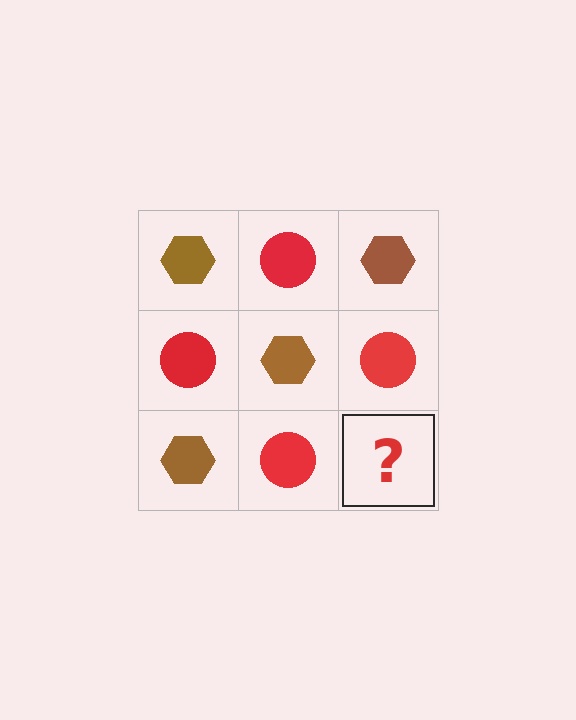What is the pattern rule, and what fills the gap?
The rule is that it alternates brown hexagon and red circle in a checkerboard pattern. The gap should be filled with a brown hexagon.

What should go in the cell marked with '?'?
The missing cell should contain a brown hexagon.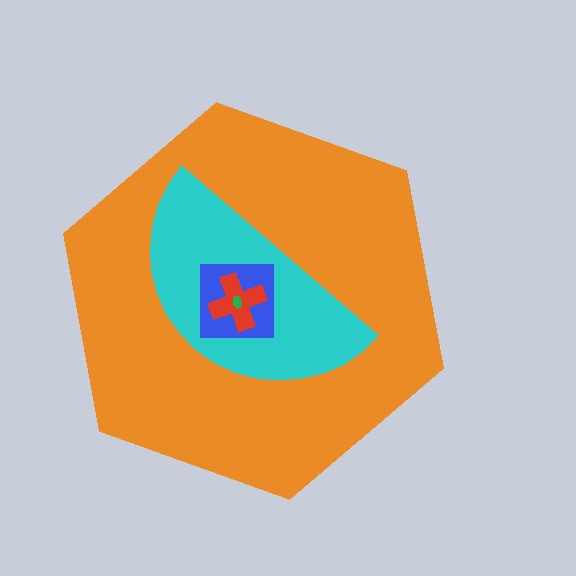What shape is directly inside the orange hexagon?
The cyan semicircle.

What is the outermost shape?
The orange hexagon.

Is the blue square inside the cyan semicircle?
Yes.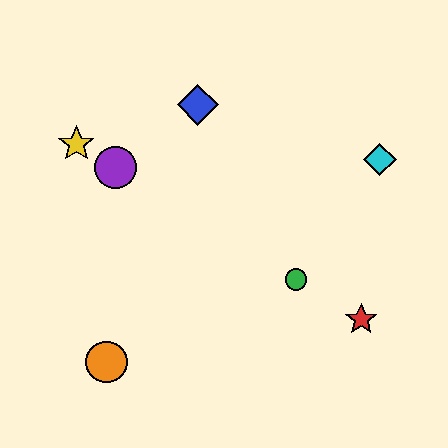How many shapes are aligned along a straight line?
4 shapes (the red star, the green circle, the yellow star, the purple circle) are aligned along a straight line.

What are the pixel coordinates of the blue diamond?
The blue diamond is at (198, 105).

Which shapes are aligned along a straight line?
The red star, the green circle, the yellow star, the purple circle are aligned along a straight line.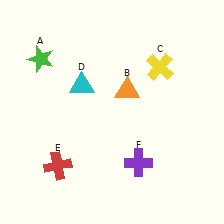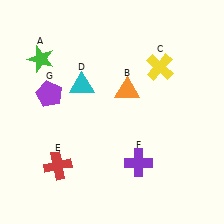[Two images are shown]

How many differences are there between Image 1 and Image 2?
There is 1 difference between the two images.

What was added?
A purple pentagon (G) was added in Image 2.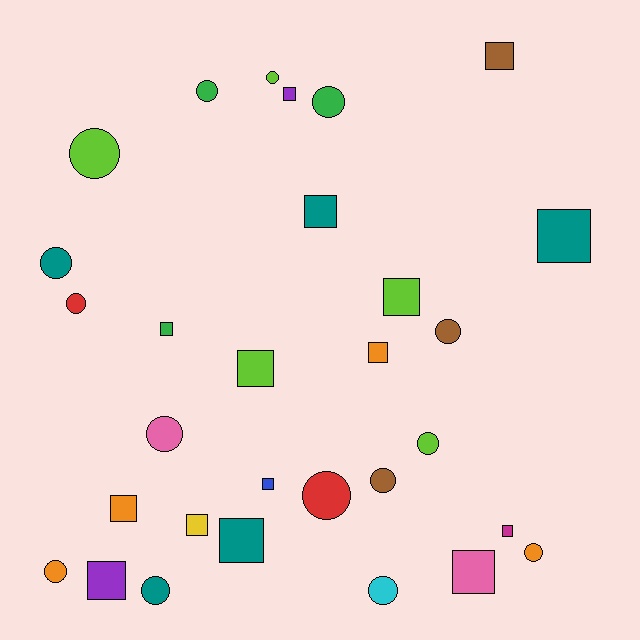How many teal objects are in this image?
There are 5 teal objects.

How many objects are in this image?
There are 30 objects.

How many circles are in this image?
There are 15 circles.